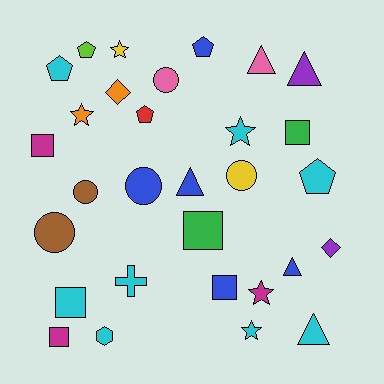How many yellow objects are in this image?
There are 2 yellow objects.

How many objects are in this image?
There are 30 objects.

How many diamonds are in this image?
There are 2 diamonds.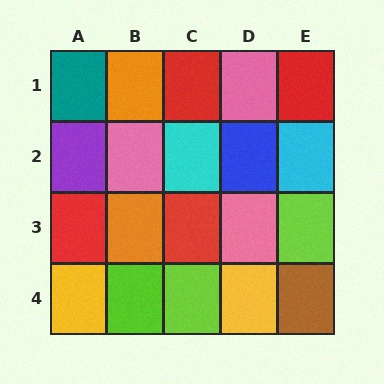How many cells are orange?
2 cells are orange.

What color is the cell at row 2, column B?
Pink.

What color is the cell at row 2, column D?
Blue.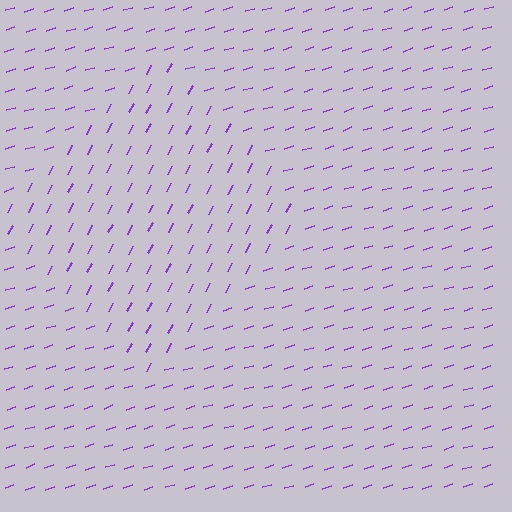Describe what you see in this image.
The image is filled with small purple line segments. A diamond region in the image has lines oriented differently from the surrounding lines, creating a visible texture boundary.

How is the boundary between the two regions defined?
The boundary is defined purely by a change in line orientation (approximately 45 degrees difference). All lines are the same color and thickness.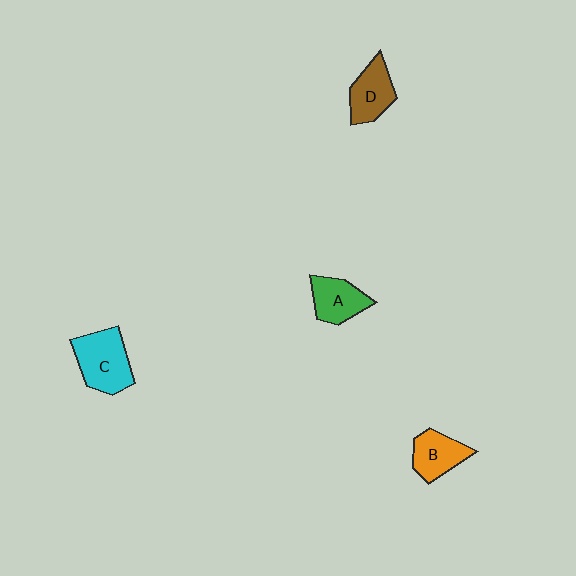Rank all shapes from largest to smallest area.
From largest to smallest: C (cyan), D (brown), B (orange), A (green).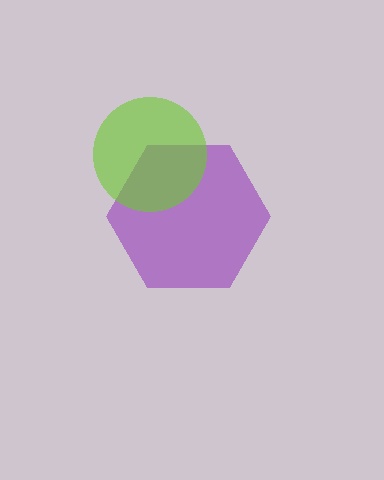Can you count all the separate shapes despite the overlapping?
Yes, there are 2 separate shapes.